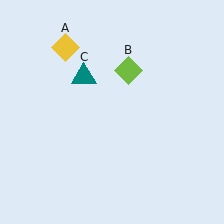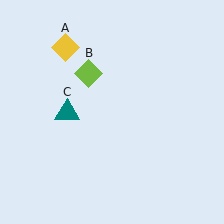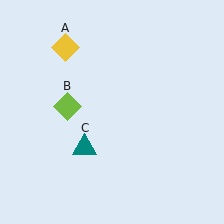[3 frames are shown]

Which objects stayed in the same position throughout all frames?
Yellow diamond (object A) remained stationary.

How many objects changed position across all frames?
2 objects changed position: lime diamond (object B), teal triangle (object C).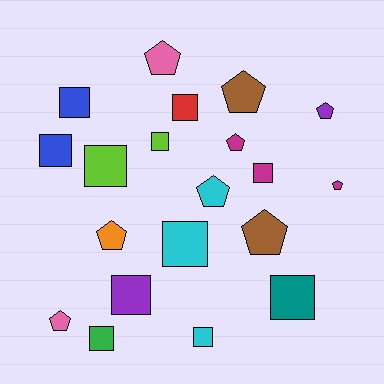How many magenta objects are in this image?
There are 3 magenta objects.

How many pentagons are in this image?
There are 9 pentagons.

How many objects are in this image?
There are 20 objects.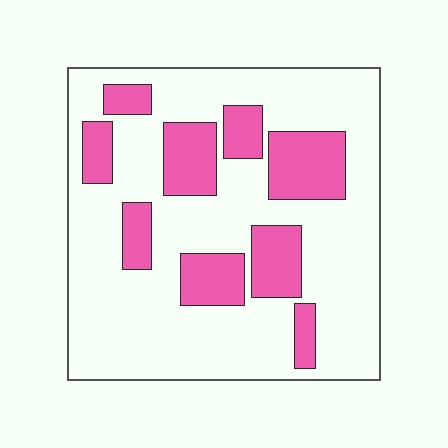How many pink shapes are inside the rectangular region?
9.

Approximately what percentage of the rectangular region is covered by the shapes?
Approximately 25%.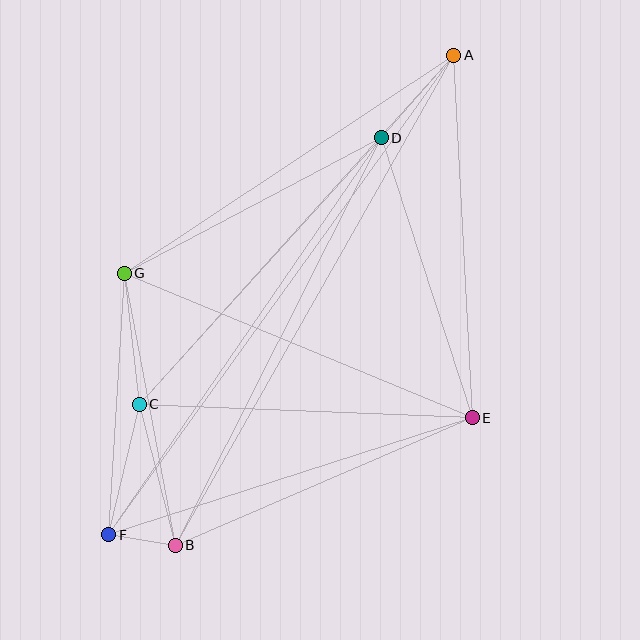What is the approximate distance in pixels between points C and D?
The distance between C and D is approximately 360 pixels.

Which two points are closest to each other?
Points B and F are closest to each other.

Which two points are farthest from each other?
Points A and F are farthest from each other.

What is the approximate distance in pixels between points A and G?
The distance between A and G is approximately 395 pixels.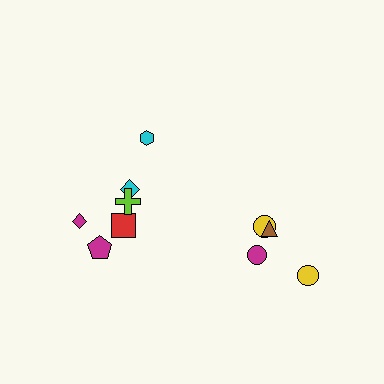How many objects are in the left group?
There are 6 objects.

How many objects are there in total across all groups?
There are 10 objects.